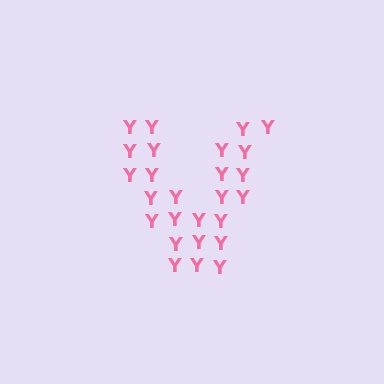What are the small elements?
The small elements are letter Y's.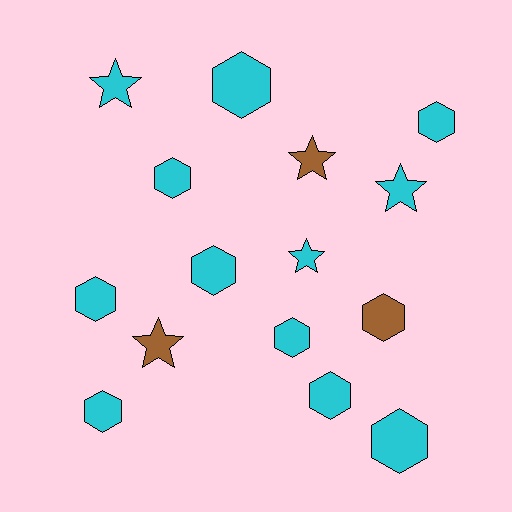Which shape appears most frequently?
Hexagon, with 10 objects.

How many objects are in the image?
There are 15 objects.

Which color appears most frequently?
Cyan, with 12 objects.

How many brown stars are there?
There are 2 brown stars.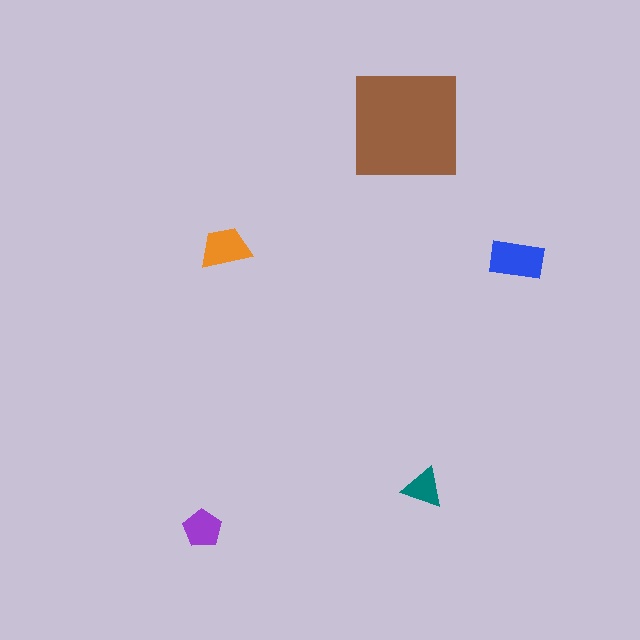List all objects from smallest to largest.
The teal triangle, the purple pentagon, the orange trapezoid, the blue rectangle, the brown square.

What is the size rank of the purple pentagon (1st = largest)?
4th.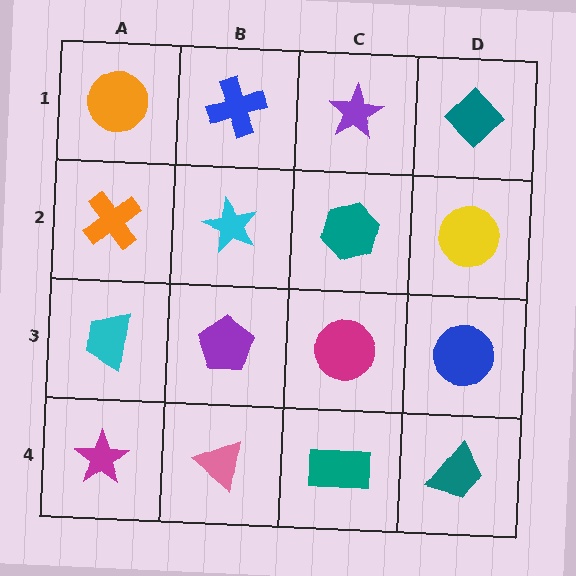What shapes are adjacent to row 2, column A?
An orange circle (row 1, column A), a cyan trapezoid (row 3, column A), a cyan star (row 2, column B).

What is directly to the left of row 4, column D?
A teal rectangle.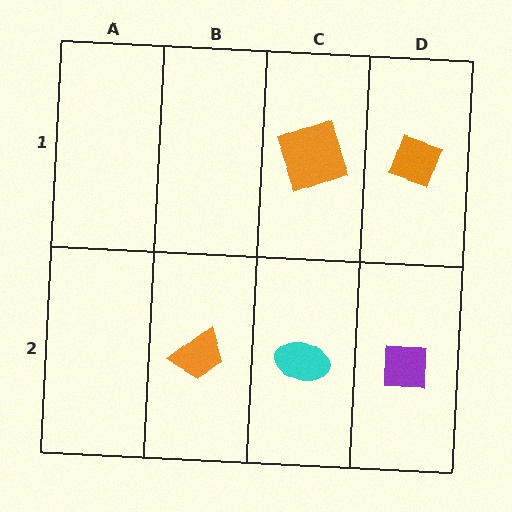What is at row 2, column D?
A purple square.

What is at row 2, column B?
An orange trapezoid.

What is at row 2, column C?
A cyan ellipse.